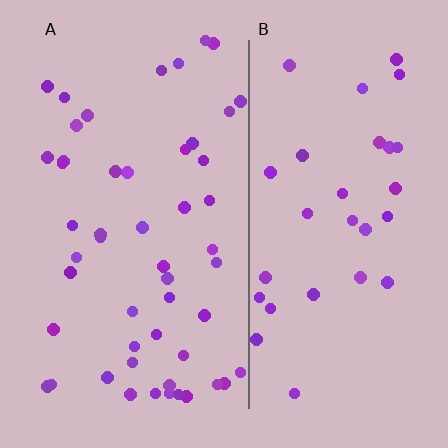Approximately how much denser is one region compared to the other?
Approximately 1.7× — region A over region B.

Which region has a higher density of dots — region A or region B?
A (the left).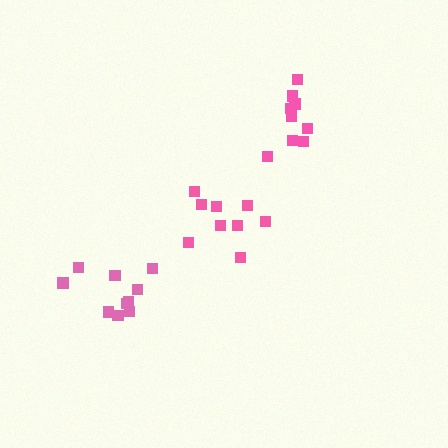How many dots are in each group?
Group 1: 9 dots, Group 2: 10 dots, Group 3: 10 dots (29 total).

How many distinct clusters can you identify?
There are 3 distinct clusters.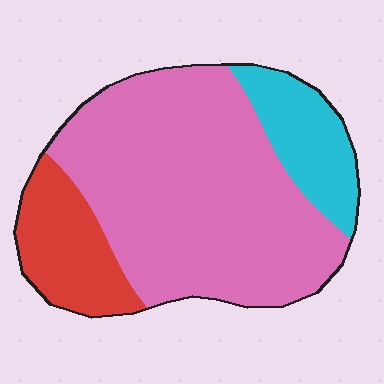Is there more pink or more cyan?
Pink.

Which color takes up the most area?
Pink, at roughly 70%.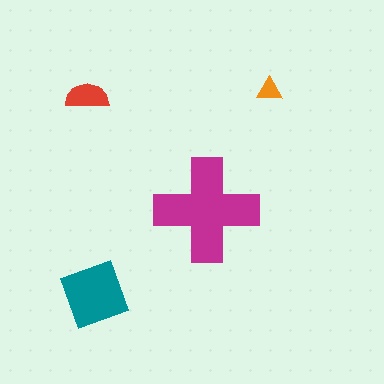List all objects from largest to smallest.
The magenta cross, the teal square, the red semicircle, the orange triangle.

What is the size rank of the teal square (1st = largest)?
2nd.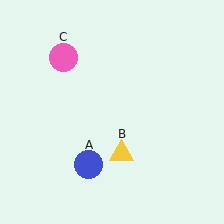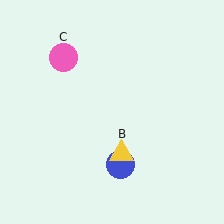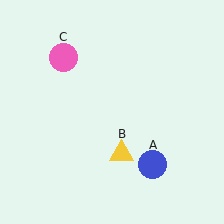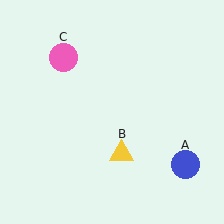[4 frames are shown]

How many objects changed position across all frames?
1 object changed position: blue circle (object A).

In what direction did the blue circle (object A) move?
The blue circle (object A) moved right.